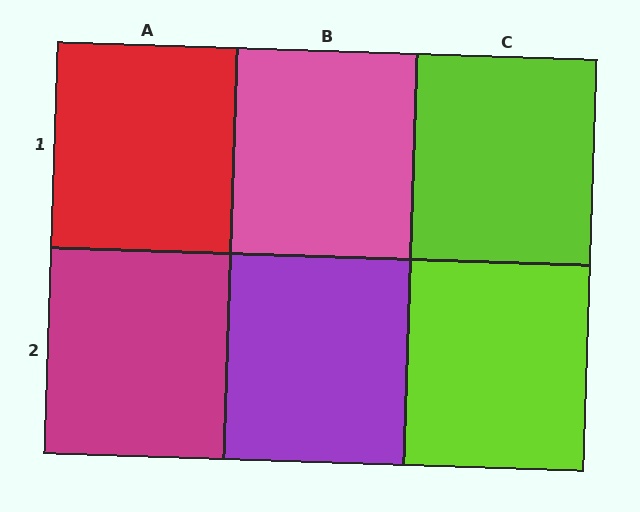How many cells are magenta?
1 cell is magenta.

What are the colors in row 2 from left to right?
Magenta, purple, lime.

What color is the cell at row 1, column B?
Pink.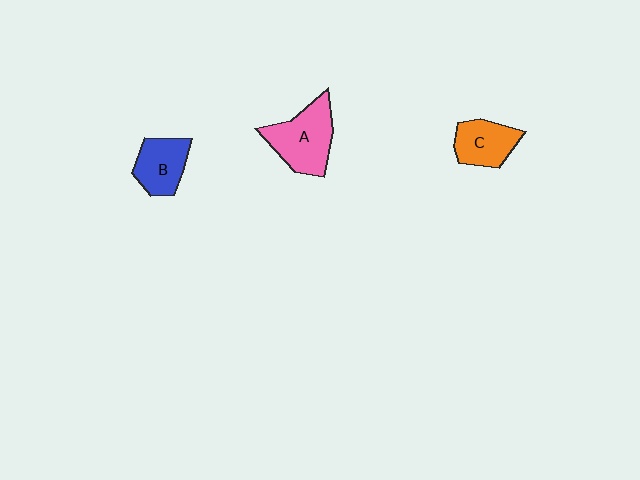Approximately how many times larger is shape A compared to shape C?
Approximately 1.4 times.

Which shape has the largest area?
Shape A (pink).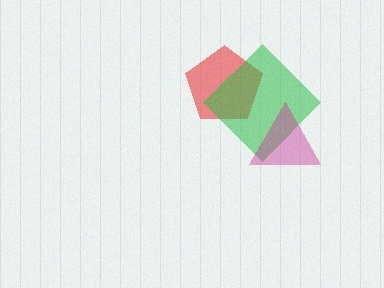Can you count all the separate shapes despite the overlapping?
Yes, there are 3 separate shapes.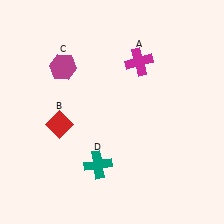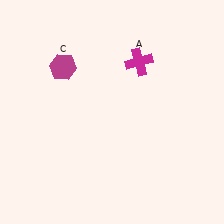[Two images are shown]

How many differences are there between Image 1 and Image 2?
There are 2 differences between the two images.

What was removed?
The red diamond (B), the teal cross (D) were removed in Image 2.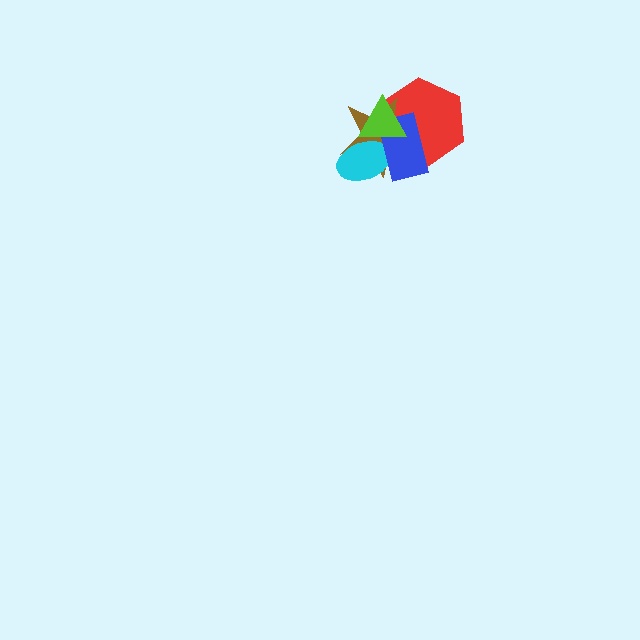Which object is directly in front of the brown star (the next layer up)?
The cyan ellipse is directly in front of the brown star.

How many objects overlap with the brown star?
4 objects overlap with the brown star.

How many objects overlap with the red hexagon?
3 objects overlap with the red hexagon.